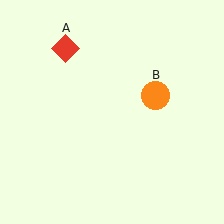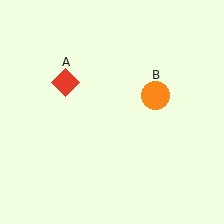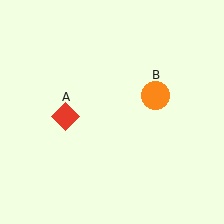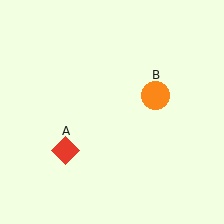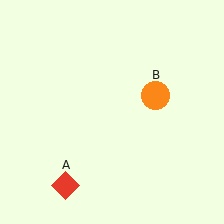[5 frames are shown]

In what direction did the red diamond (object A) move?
The red diamond (object A) moved down.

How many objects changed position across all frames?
1 object changed position: red diamond (object A).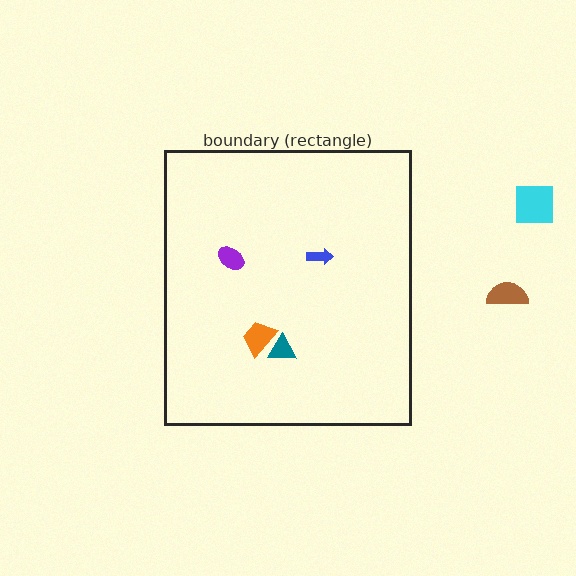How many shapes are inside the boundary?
4 inside, 2 outside.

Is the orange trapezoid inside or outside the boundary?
Inside.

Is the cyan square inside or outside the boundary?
Outside.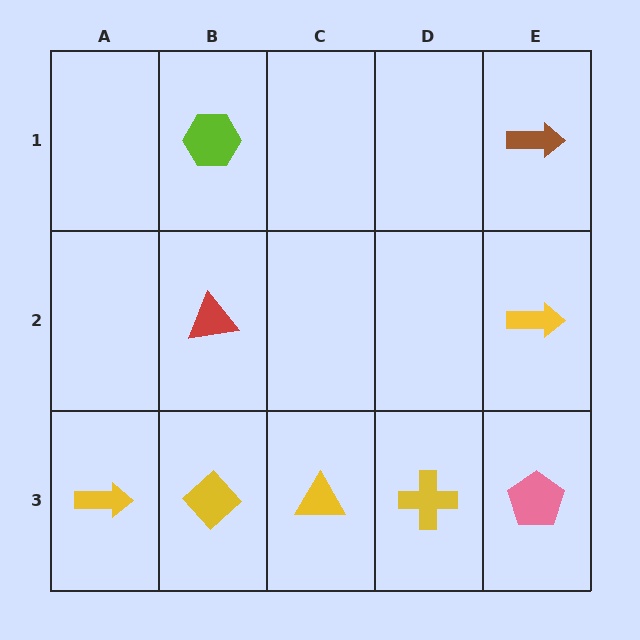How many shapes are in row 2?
2 shapes.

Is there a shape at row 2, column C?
No, that cell is empty.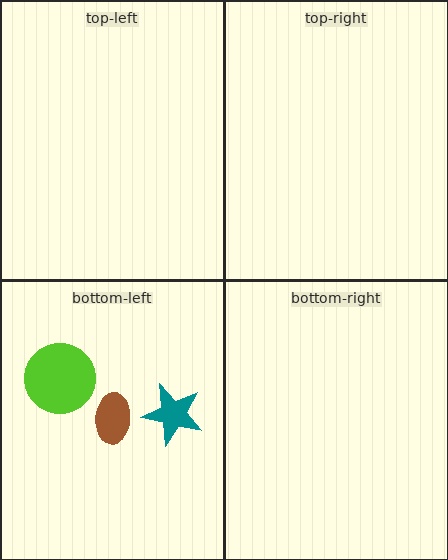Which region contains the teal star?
The bottom-left region.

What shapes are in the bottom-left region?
The teal star, the lime circle, the brown ellipse.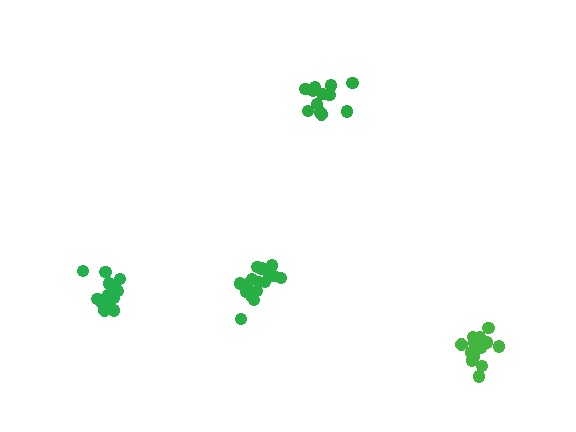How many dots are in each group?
Group 1: 13 dots, Group 2: 13 dots, Group 3: 18 dots, Group 4: 17 dots (61 total).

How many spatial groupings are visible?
There are 4 spatial groupings.